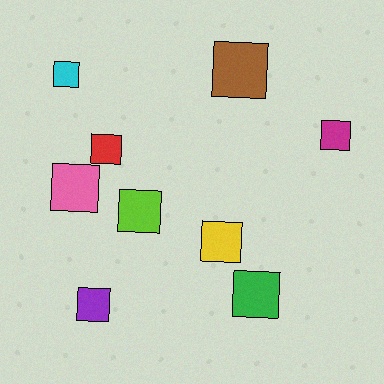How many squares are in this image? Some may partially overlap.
There are 9 squares.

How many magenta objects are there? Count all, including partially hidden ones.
There is 1 magenta object.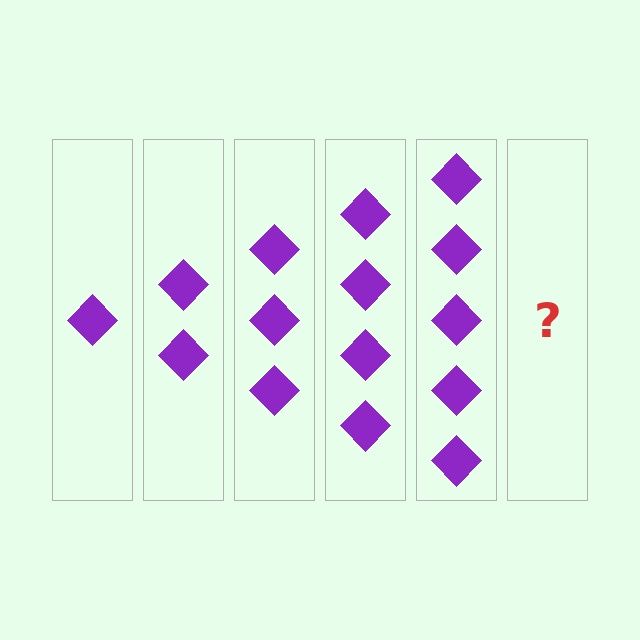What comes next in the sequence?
The next element should be 6 diamonds.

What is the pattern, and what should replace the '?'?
The pattern is that each step adds one more diamond. The '?' should be 6 diamonds.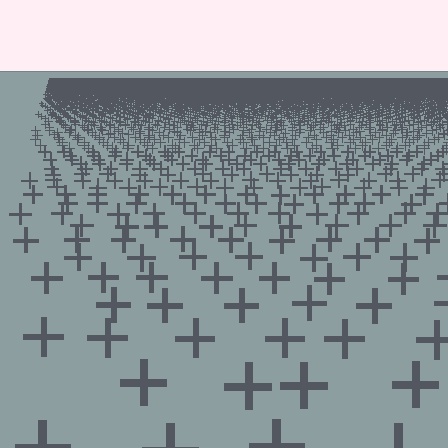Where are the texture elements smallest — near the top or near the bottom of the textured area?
Near the top.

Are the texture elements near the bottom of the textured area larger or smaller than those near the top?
Larger. Near the bottom, elements are closer to the viewer and appear at a bigger on-screen size.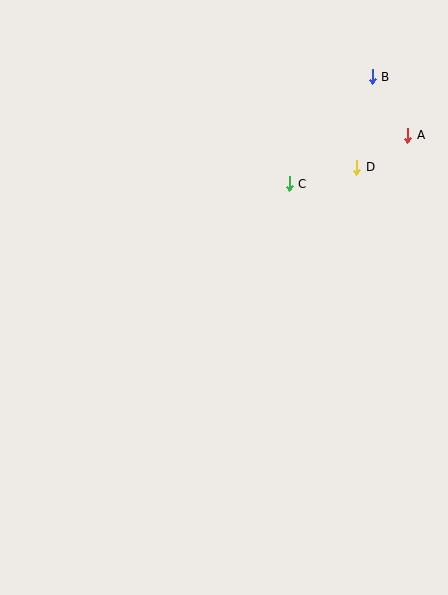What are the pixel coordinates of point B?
Point B is at (372, 77).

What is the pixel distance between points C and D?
The distance between C and D is 69 pixels.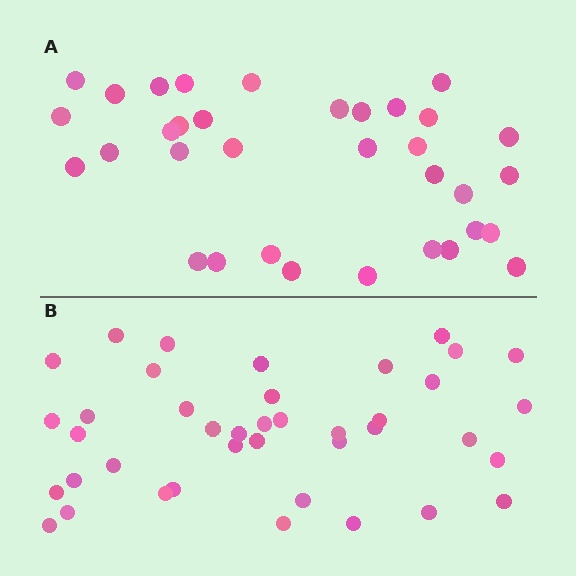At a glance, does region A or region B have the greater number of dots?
Region B (the bottom region) has more dots.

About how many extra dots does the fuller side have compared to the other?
Region B has about 6 more dots than region A.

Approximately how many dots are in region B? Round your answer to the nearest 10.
About 40 dots.